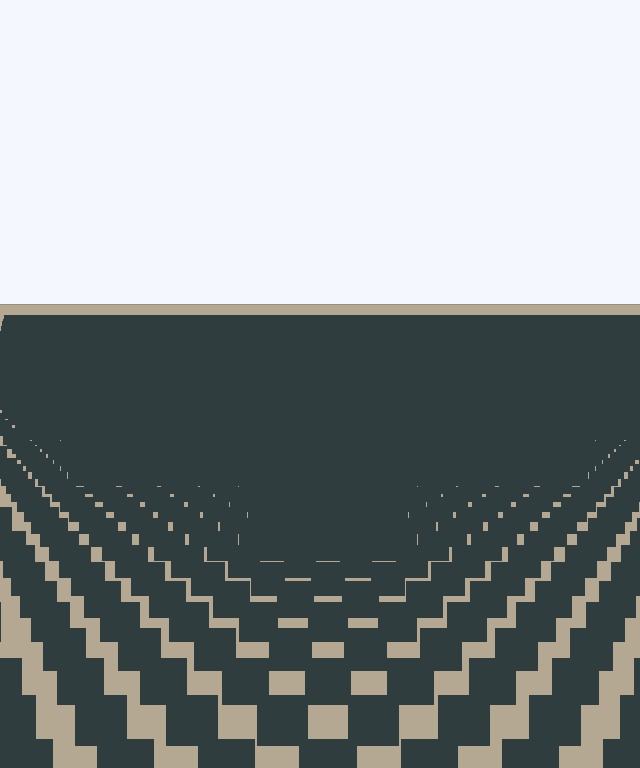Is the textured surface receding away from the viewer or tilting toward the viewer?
The surface is receding away from the viewer. Texture elements get smaller and denser toward the top.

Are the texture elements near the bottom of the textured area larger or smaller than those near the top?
Larger. Near the bottom, elements are closer to the viewer and appear at a bigger on-screen size.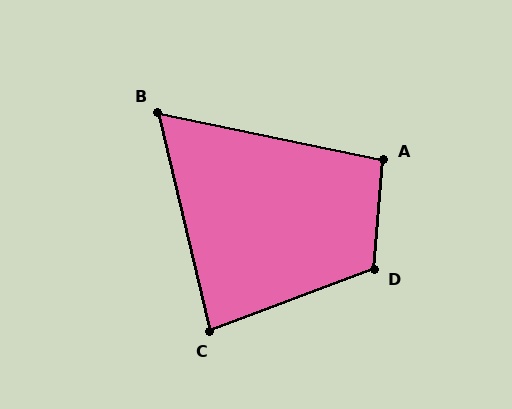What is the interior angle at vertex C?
Approximately 83 degrees (acute).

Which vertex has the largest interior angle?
D, at approximately 115 degrees.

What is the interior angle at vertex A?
Approximately 97 degrees (obtuse).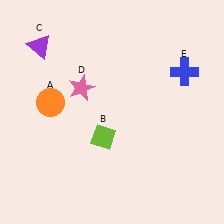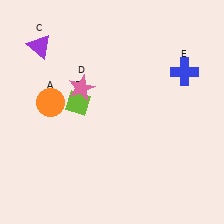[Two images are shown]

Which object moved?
The lime diamond (B) moved up.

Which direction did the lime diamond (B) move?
The lime diamond (B) moved up.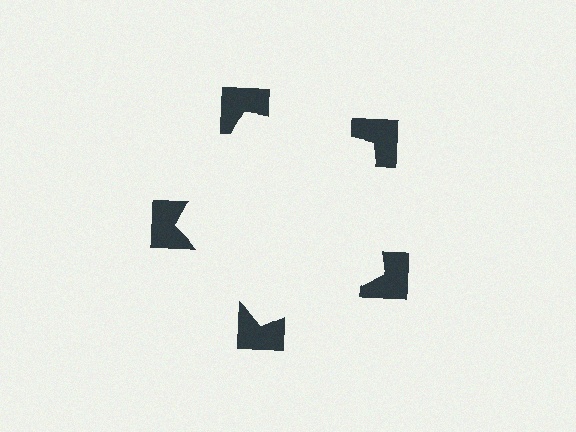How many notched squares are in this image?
There are 5 — one at each vertex of the illusory pentagon.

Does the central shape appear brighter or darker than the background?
It typically appears slightly brighter than the background, even though no actual brightness change is drawn.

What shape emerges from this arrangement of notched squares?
An illusory pentagon — its edges are inferred from the aligned wedge cuts in the notched squares, not physically drawn.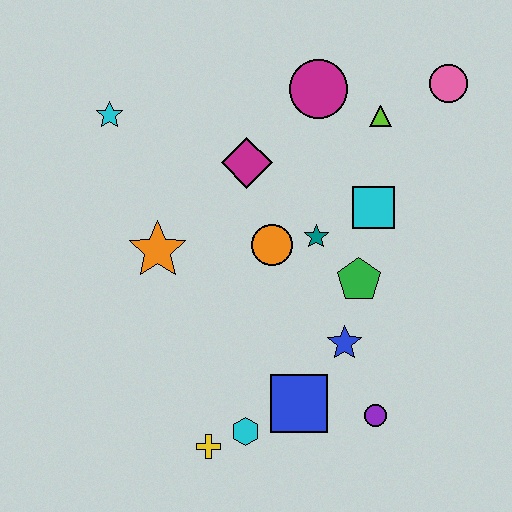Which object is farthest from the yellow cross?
The pink circle is farthest from the yellow cross.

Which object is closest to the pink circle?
The lime triangle is closest to the pink circle.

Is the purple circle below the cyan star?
Yes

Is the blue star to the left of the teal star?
No